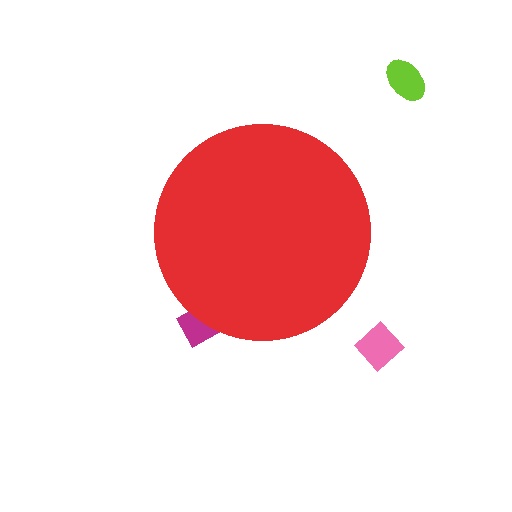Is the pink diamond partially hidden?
No, the pink diamond is fully visible.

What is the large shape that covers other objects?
A red circle.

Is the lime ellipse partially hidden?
No, the lime ellipse is fully visible.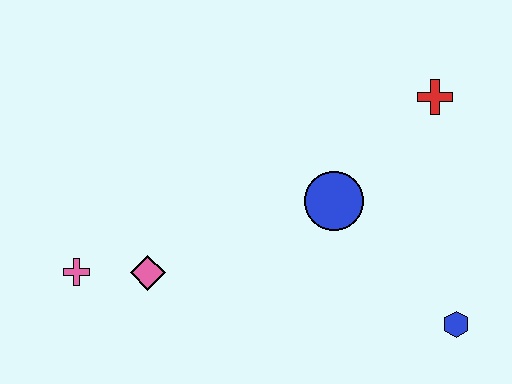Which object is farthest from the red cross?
The pink cross is farthest from the red cross.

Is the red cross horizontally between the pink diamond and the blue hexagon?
Yes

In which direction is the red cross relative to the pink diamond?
The red cross is to the right of the pink diamond.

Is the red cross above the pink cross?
Yes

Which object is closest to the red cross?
The blue circle is closest to the red cross.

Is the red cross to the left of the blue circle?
No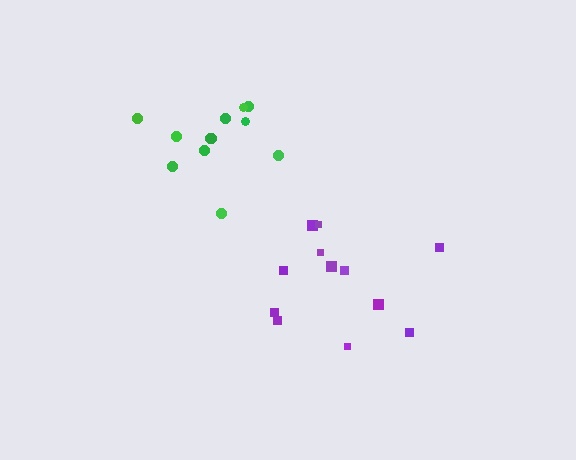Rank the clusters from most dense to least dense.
green, purple.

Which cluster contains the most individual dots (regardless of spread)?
Green (12).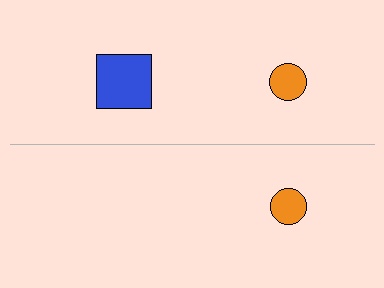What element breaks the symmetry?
A blue square is missing from the bottom side.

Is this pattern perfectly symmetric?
No, the pattern is not perfectly symmetric. A blue square is missing from the bottom side.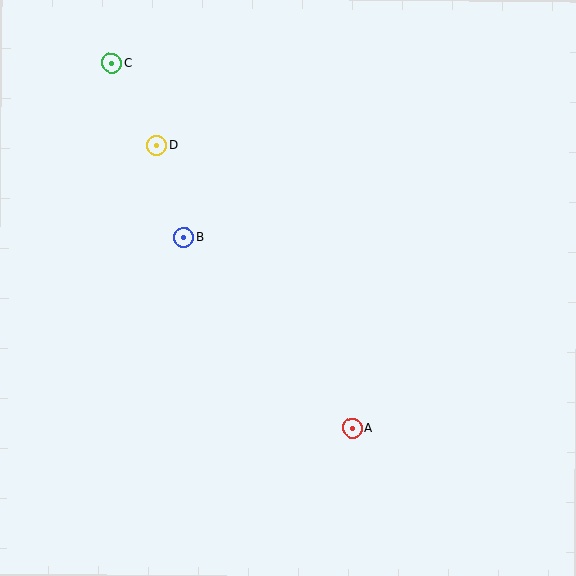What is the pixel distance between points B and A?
The distance between B and A is 254 pixels.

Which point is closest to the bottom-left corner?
Point A is closest to the bottom-left corner.